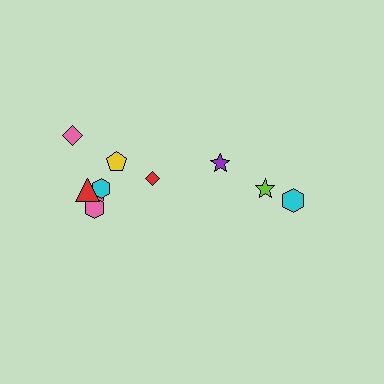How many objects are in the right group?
There are 3 objects.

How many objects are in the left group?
There are 7 objects.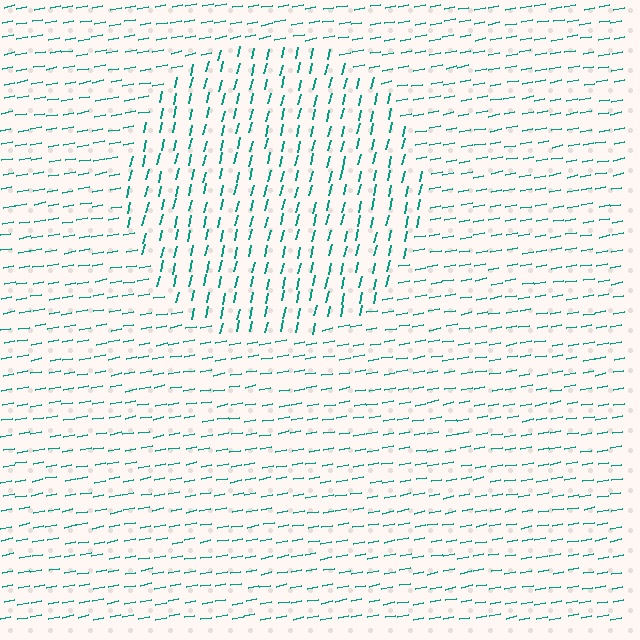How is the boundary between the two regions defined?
The boundary is defined purely by a change in line orientation (approximately 66 degrees difference). All lines are the same color and thickness.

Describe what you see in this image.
The image is filled with small teal line segments. A circle region in the image has lines oriented differently from the surrounding lines, creating a visible texture boundary.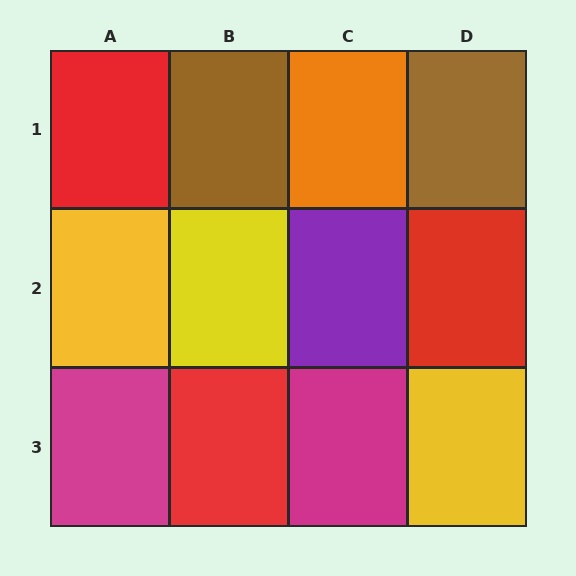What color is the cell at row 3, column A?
Magenta.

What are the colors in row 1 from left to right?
Red, brown, orange, brown.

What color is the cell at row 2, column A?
Yellow.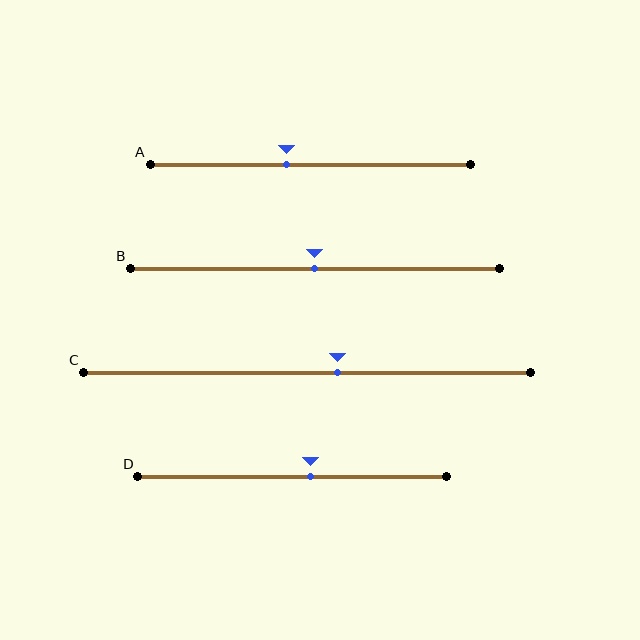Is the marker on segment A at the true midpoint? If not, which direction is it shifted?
No, the marker on segment A is shifted to the left by about 7% of the segment length.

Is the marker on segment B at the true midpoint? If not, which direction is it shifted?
Yes, the marker on segment B is at the true midpoint.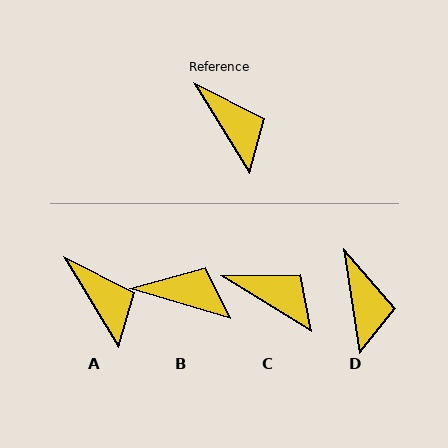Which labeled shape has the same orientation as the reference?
A.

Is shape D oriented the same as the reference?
No, it is off by about 23 degrees.